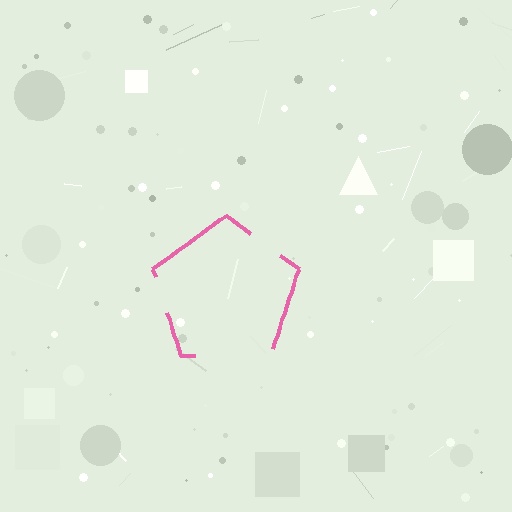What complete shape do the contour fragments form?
The contour fragments form a pentagon.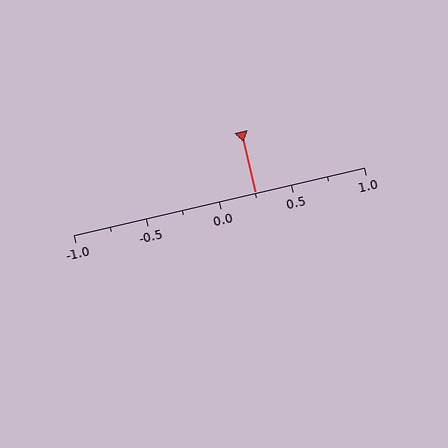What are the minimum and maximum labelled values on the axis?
The axis runs from -1.0 to 1.0.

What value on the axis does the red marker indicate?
The marker indicates approximately 0.25.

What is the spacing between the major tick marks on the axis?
The major ticks are spaced 0.5 apart.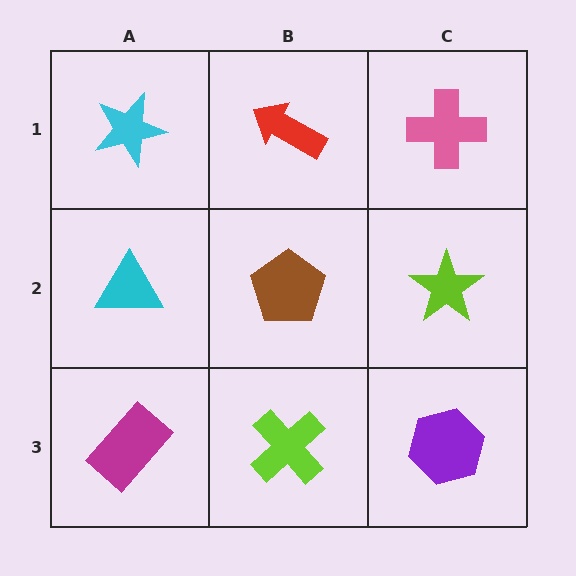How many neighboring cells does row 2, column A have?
3.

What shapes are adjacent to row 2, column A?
A cyan star (row 1, column A), a magenta rectangle (row 3, column A), a brown pentagon (row 2, column B).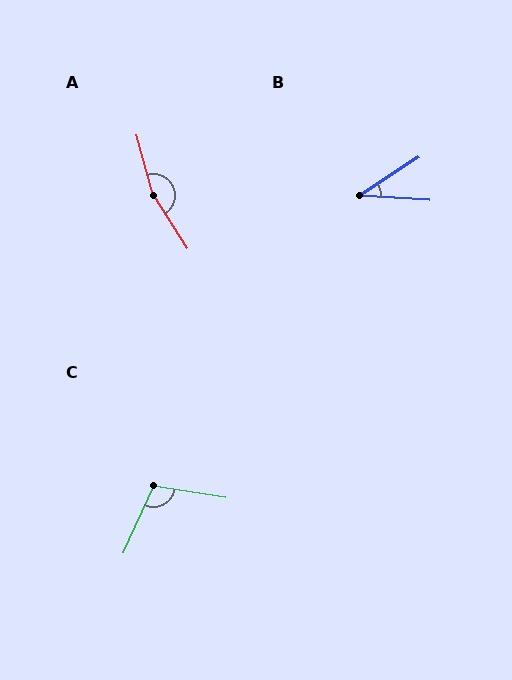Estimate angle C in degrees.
Approximately 105 degrees.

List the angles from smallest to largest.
B (37°), C (105°), A (163°).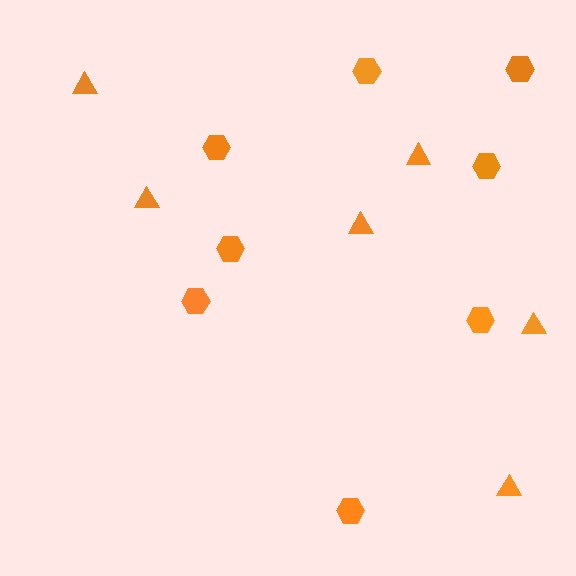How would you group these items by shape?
There are 2 groups: one group of triangles (6) and one group of hexagons (8).